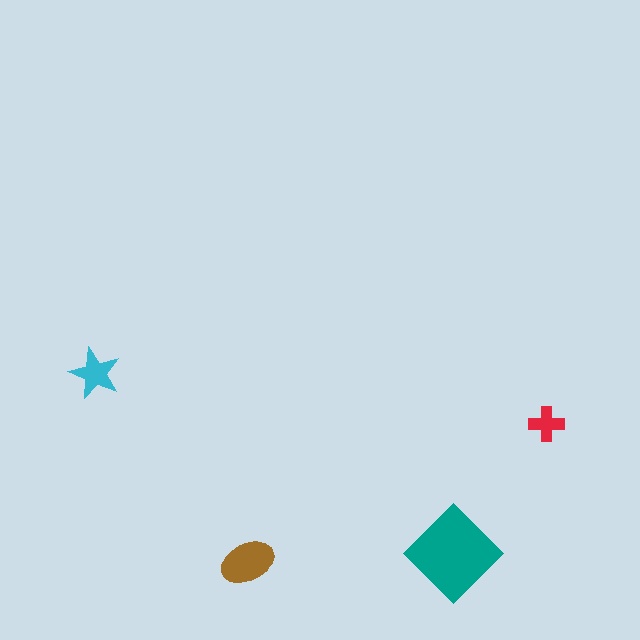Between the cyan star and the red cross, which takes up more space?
The cyan star.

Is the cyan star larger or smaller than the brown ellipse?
Smaller.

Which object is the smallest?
The red cross.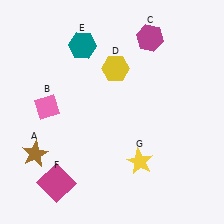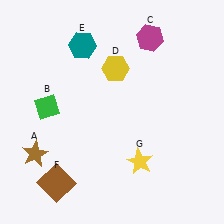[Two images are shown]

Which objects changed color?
B changed from pink to green. F changed from magenta to brown.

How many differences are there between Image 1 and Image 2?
There are 2 differences between the two images.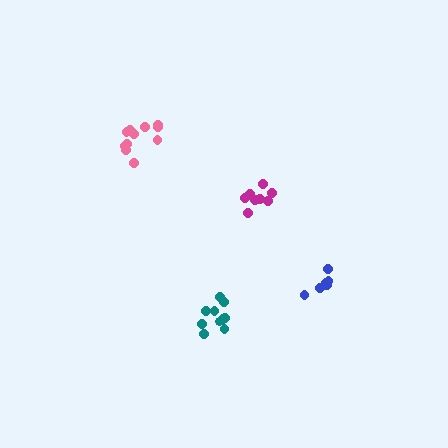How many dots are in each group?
Group 1: 11 dots, Group 2: 6 dots, Group 3: 10 dots, Group 4: 8 dots (35 total).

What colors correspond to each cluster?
The clusters are colored: pink, blue, teal, magenta.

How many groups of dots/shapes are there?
There are 4 groups.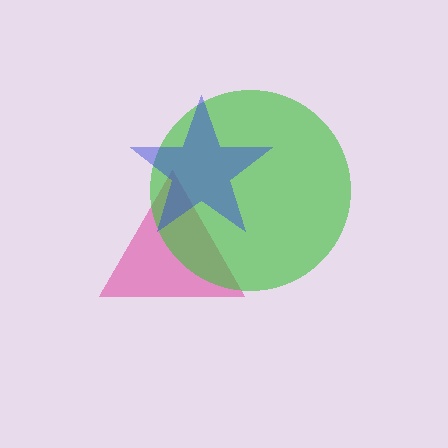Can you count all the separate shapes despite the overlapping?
Yes, there are 3 separate shapes.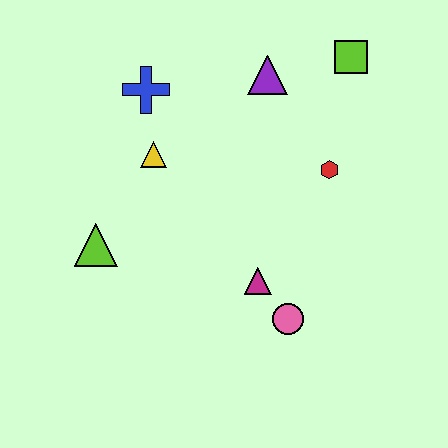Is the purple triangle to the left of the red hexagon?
Yes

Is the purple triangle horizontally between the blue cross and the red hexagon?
Yes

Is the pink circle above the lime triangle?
No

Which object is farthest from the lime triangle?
The lime square is farthest from the lime triangle.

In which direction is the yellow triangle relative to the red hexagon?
The yellow triangle is to the left of the red hexagon.